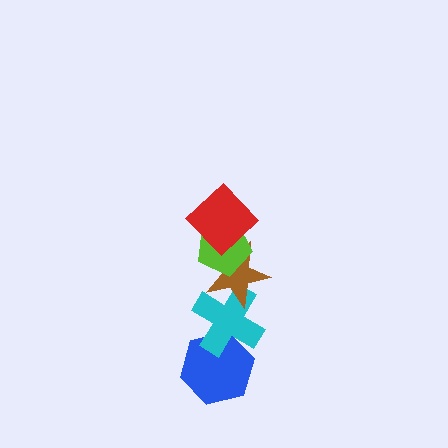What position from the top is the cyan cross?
The cyan cross is 4th from the top.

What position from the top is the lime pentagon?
The lime pentagon is 2nd from the top.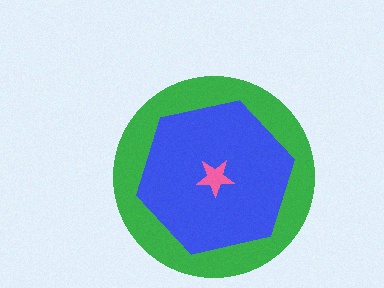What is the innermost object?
The pink star.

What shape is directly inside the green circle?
The blue hexagon.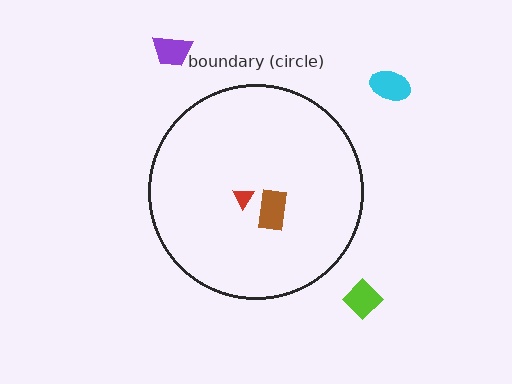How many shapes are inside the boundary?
2 inside, 3 outside.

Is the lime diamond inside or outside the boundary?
Outside.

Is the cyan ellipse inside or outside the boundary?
Outside.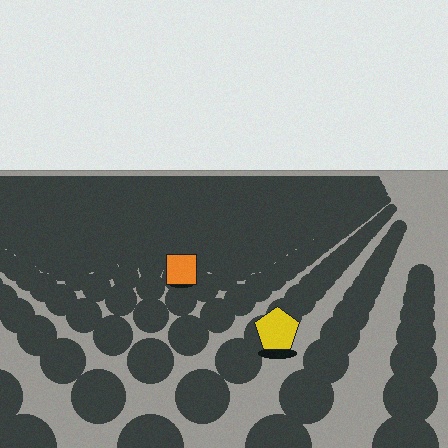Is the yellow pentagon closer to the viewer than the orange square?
Yes. The yellow pentagon is closer — you can tell from the texture gradient: the ground texture is coarser near it.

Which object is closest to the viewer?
The yellow pentagon is closest. The texture marks near it are larger and more spread out.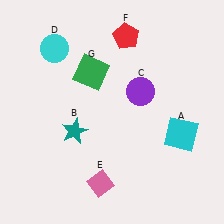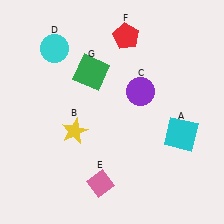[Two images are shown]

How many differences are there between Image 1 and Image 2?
There is 1 difference between the two images.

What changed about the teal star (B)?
In Image 1, B is teal. In Image 2, it changed to yellow.